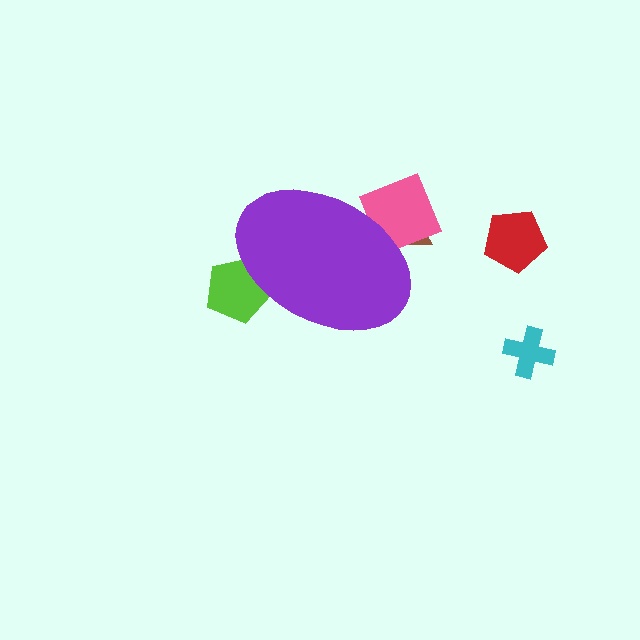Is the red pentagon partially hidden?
No, the red pentagon is fully visible.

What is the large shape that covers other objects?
A purple ellipse.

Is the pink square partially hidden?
Yes, the pink square is partially hidden behind the purple ellipse.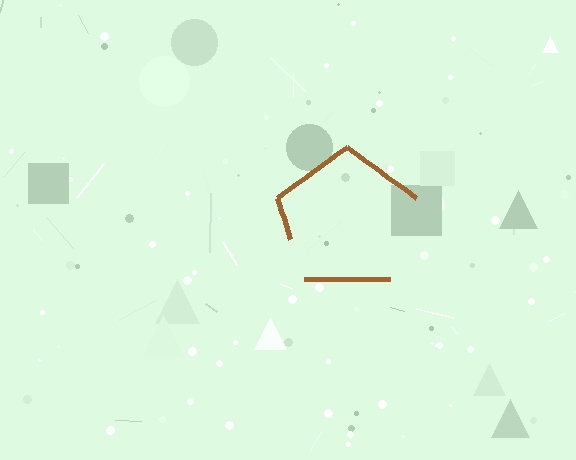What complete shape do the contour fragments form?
The contour fragments form a pentagon.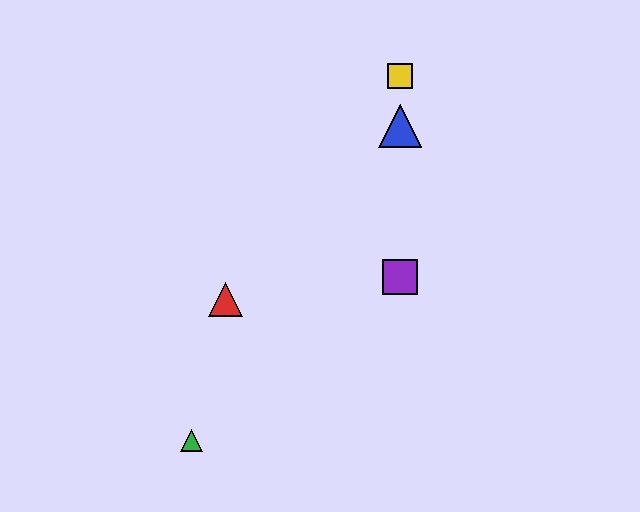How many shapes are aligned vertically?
3 shapes (the blue triangle, the yellow square, the purple square) are aligned vertically.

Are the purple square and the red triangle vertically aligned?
No, the purple square is at x≈400 and the red triangle is at x≈225.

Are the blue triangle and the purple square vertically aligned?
Yes, both are at x≈400.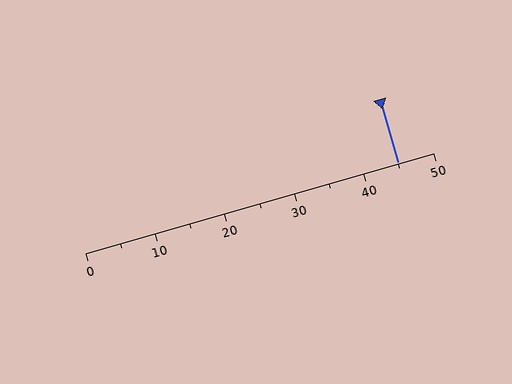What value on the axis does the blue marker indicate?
The marker indicates approximately 45.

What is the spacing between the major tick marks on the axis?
The major ticks are spaced 10 apart.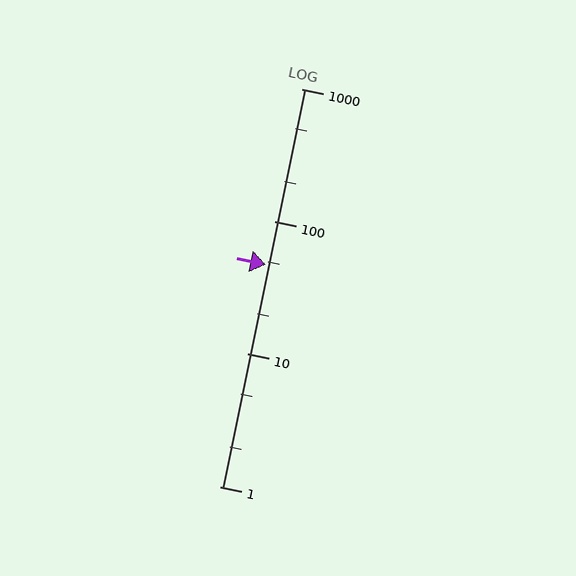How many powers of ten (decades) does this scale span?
The scale spans 3 decades, from 1 to 1000.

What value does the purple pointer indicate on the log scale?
The pointer indicates approximately 47.